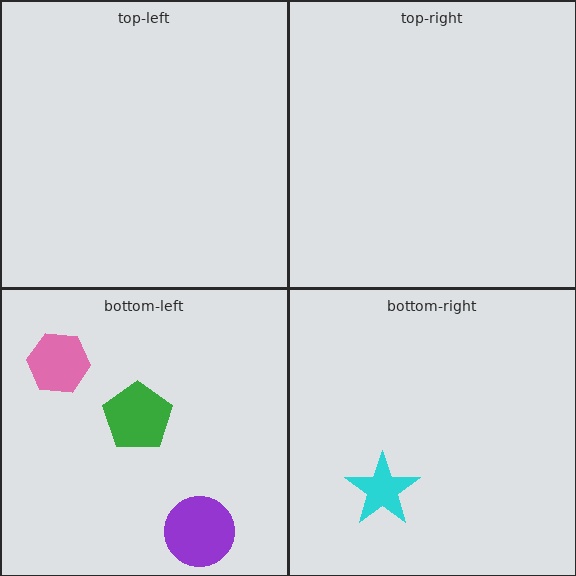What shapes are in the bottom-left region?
The pink hexagon, the purple circle, the green pentagon.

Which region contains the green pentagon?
The bottom-left region.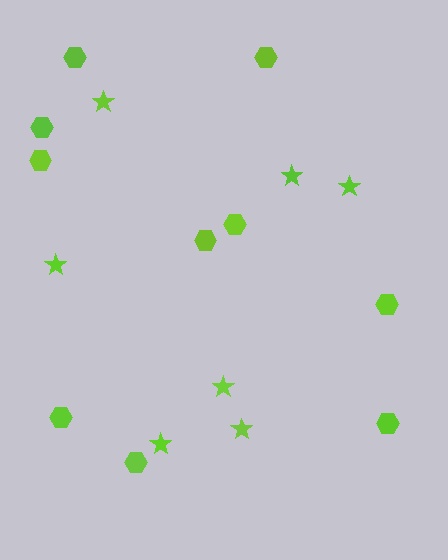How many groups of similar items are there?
There are 2 groups: one group of stars (7) and one group of hexagons (10).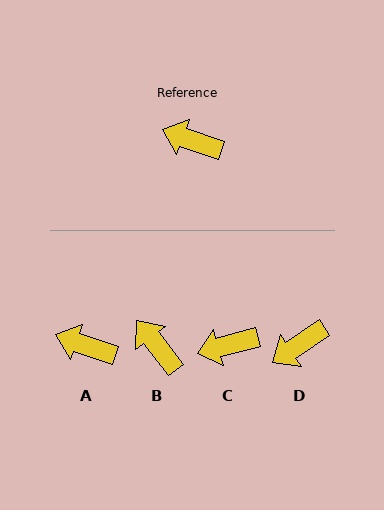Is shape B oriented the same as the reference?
No, it is off by about 32 degrees.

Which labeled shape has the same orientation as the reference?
A.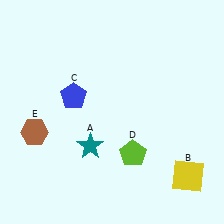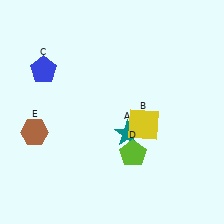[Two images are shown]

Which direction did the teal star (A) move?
The teal star (A) moved right.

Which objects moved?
The objects that moved are: the teal star (A), the yellow square (B), the blue pentagon (C).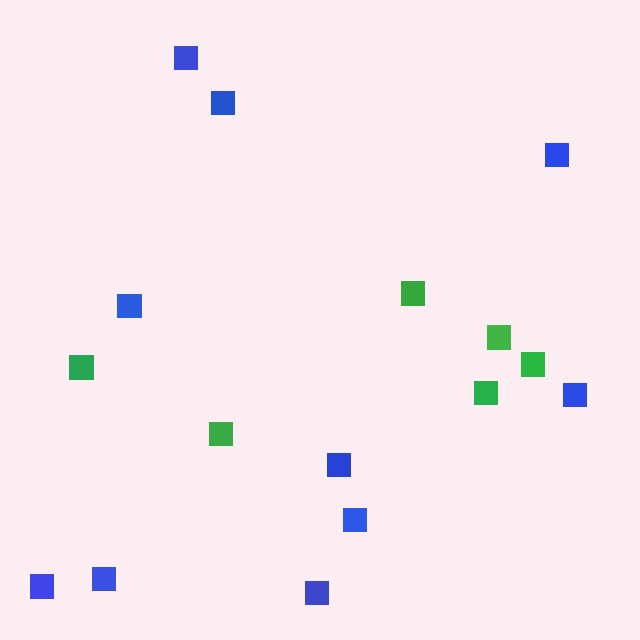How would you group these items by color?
There are 2 groups: one group of blue squares (10) and one group of green squares (6).